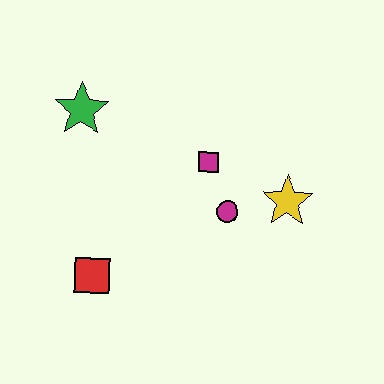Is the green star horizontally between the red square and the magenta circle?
No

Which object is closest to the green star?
The magenta square is closest to the green star.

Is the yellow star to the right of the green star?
Yes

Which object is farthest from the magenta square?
The red square is farthest from the magenta square.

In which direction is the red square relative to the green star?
The red square is below the green star.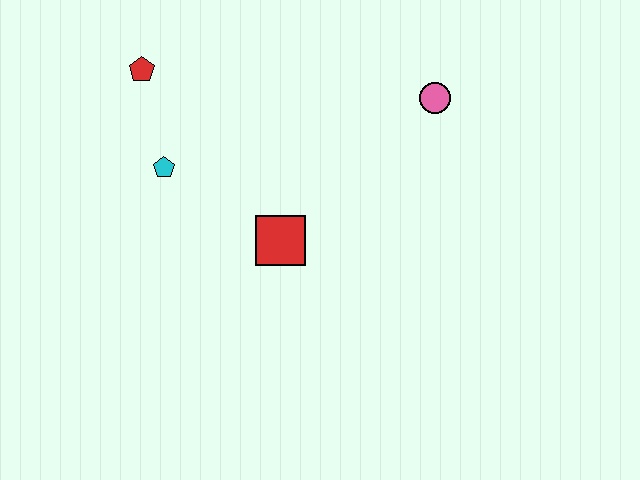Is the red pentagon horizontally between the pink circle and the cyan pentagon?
No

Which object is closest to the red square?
The cyan pentagon is closest to the red square.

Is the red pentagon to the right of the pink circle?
No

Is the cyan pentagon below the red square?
No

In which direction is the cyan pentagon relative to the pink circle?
The cyan pentagon is to the left of the pink circle.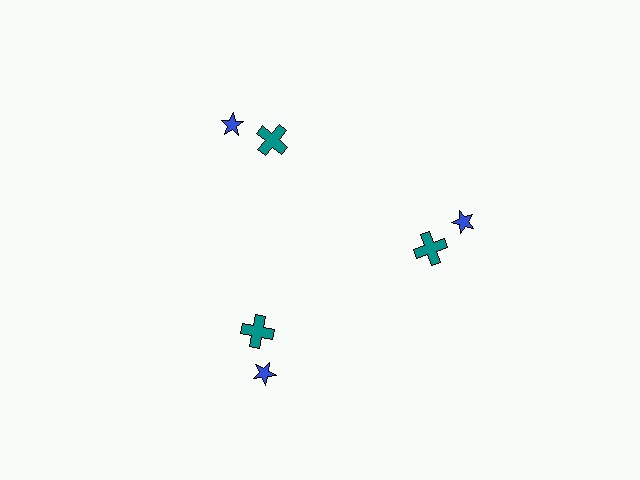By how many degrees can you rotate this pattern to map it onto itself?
The pattern maps onto itself every 120 degrees of rotation.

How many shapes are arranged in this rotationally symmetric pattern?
There are 6 shapes, arranged in 3 groups of 2.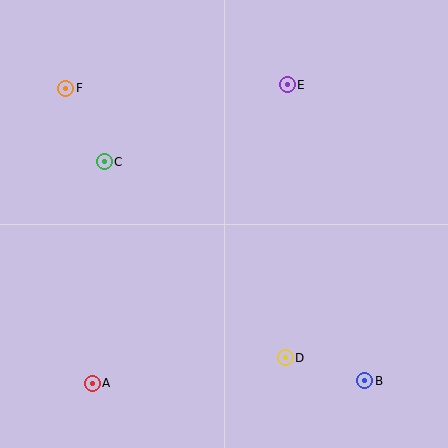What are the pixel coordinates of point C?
Point C is at (104, 162).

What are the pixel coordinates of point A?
Point A is at (92, 383).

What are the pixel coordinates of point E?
Point E is at (287, 85).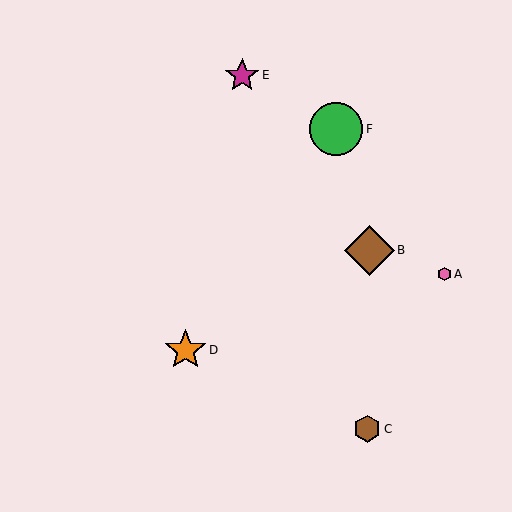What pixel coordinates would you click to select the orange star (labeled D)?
Click at (185, 350) to select the orange star D.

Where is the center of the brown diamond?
The center of the brown diamond is at (369, 250).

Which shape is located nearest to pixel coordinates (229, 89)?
The magenta star (labeled E) at (242, 75) is nearest to that location.